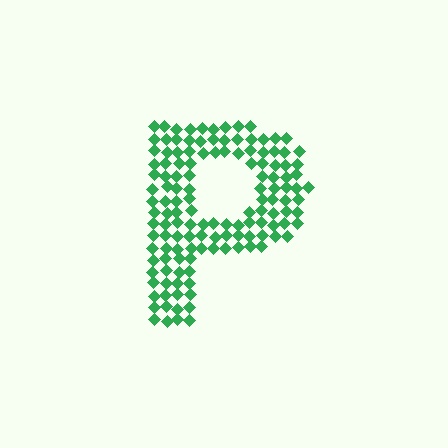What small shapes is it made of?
It is made of small diamonds.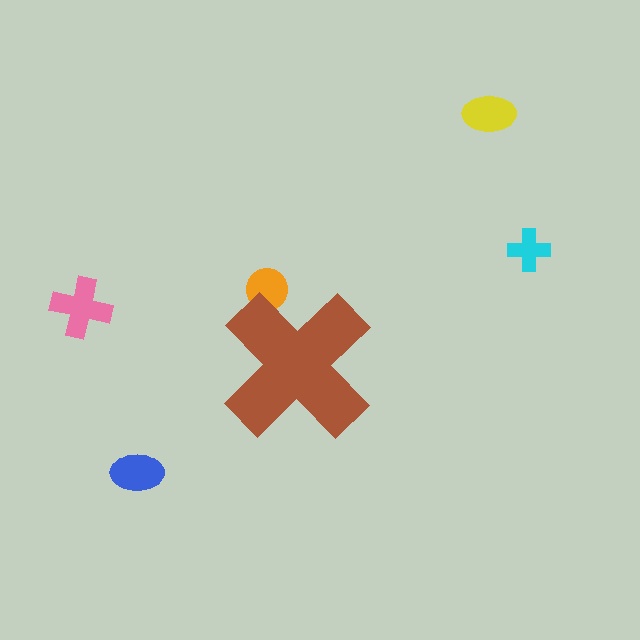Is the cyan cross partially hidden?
No, the cyan cross is fully visible.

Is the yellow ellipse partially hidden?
No, the yellow ellipse is fully visible.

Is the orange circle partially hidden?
Yes, the orange circle is partially hidden behind the brown cross.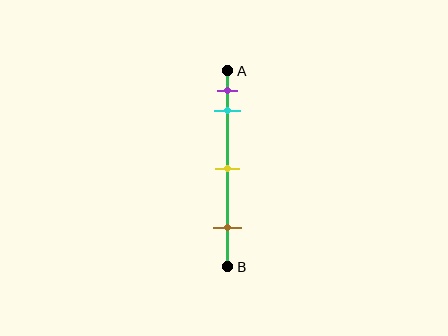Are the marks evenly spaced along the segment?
No, the marks are not evenly spaced.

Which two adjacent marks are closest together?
The purple and cyan marks are the closest adjacent pair.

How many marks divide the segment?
There are 4 marks dividing the segment.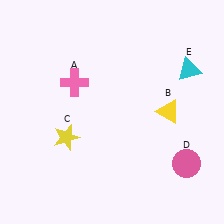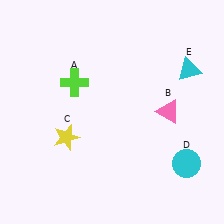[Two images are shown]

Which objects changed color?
A changed from pink to lime. B changed from yellow to pink. D changed from pink to cyan.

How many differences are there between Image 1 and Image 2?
There are 3 differences between the two images.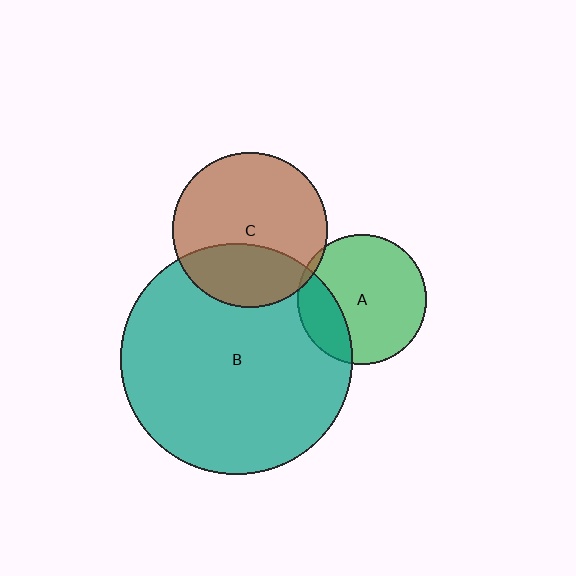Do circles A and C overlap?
Yes.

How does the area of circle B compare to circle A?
Approximately 3.2 times.